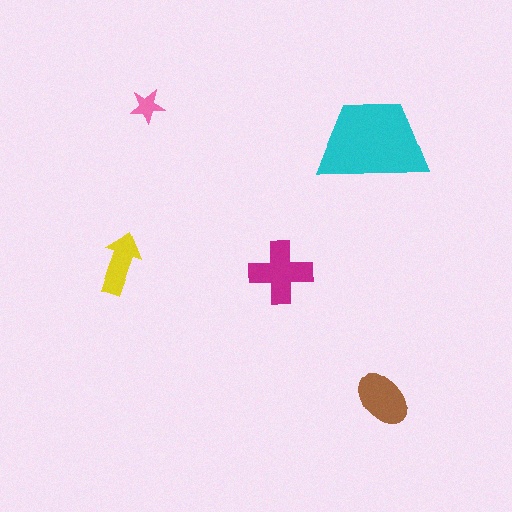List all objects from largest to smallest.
The cyan trapezoid, the magenta cross, the brown ellipse, the yellow arrow, the pink star.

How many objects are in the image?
There are 5 objects in the image.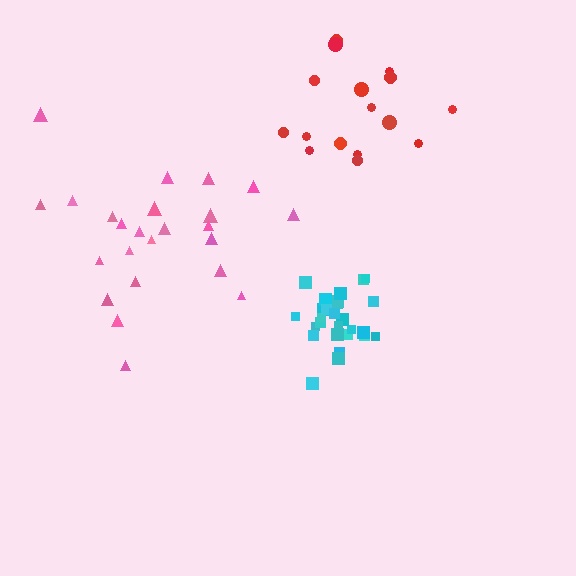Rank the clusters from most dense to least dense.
cyan, red, pink.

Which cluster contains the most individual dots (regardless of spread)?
Cyan (27).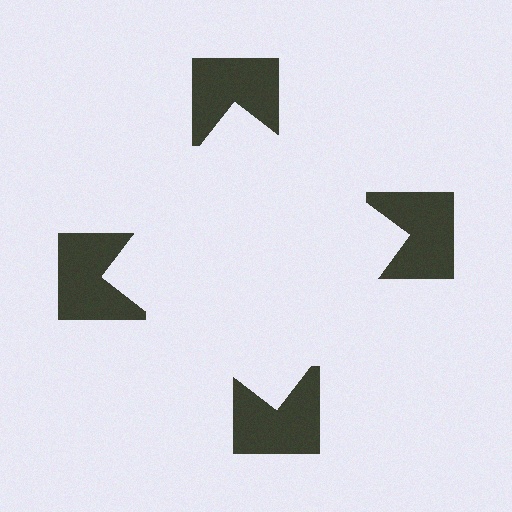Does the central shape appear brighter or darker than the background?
It typically appears slightly brighter than the background, even though no actual brightness change is drawn.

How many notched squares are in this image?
There are 4 — one at each vertex of the illusory square.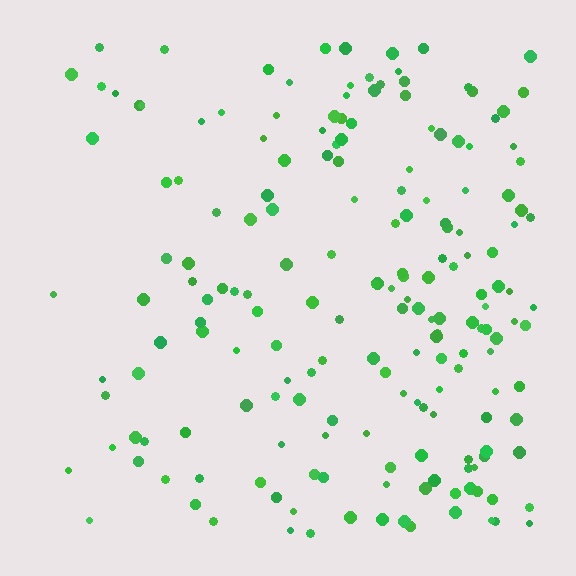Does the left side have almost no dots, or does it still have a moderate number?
Still a moderate number, just noticeably fewer than the right.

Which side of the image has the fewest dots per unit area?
The left.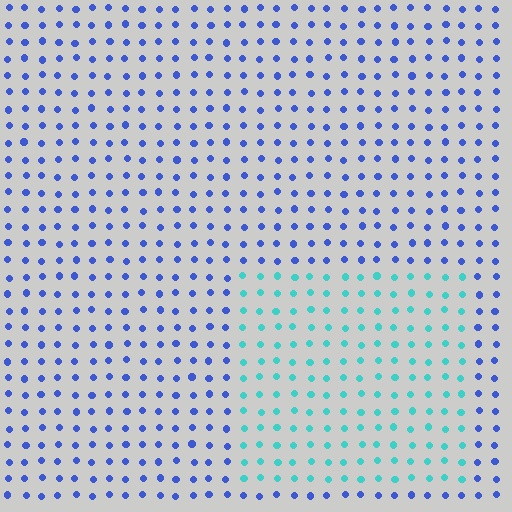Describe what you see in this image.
The image is filled with small blue elements in a uniform arrangement. A rectangle-shaped region is visible where the elements are tinted to a slightly different hue, forming a subtle color boundary.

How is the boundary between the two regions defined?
The boundary is defined purely by a slight shift in hue (about 53 degrees). Spacing, size, and orientation are identical on both sides.